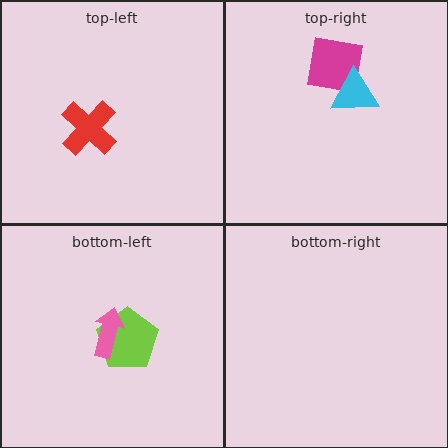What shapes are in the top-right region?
The magenta square, the cyan triangle.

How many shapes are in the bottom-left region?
2.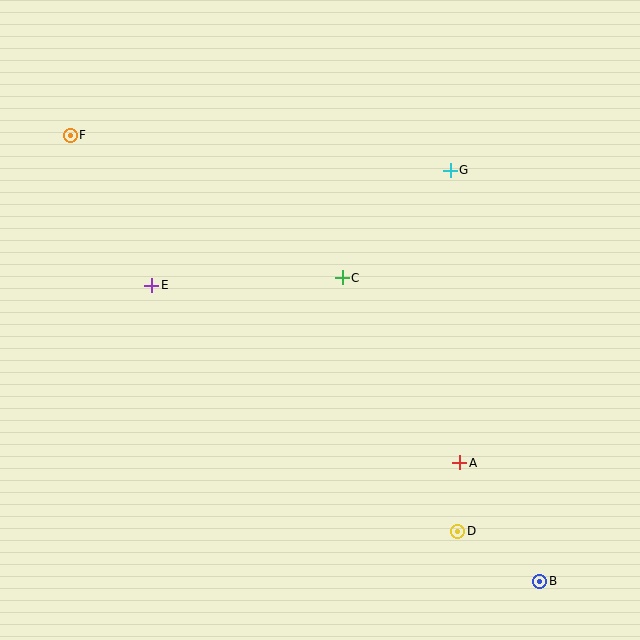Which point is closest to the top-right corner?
Point G is closest to the top-right corner.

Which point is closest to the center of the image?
Point C at (342, 278) is closest to the center.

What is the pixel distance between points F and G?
The distance between F and G is 382 pixels.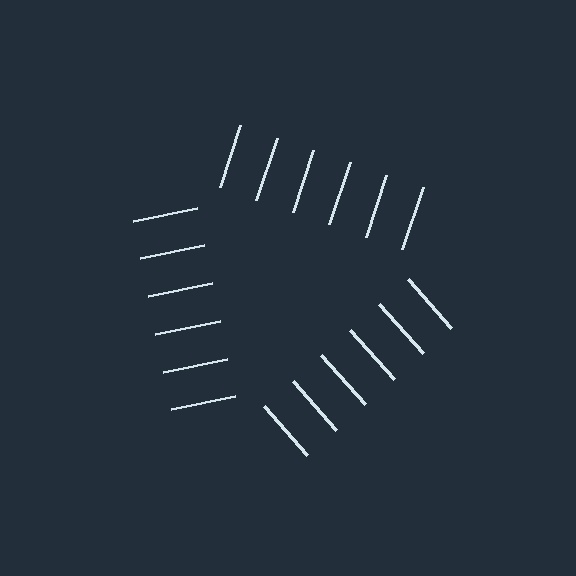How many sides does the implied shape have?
3 sides — the line-ends trace a triangle.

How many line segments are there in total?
18 — 6 along each of the 3 edges.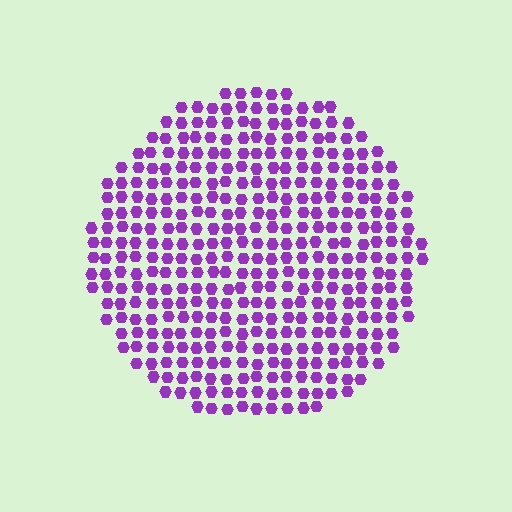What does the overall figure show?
The overall figure shows a circle.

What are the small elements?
The small elements are hexagons.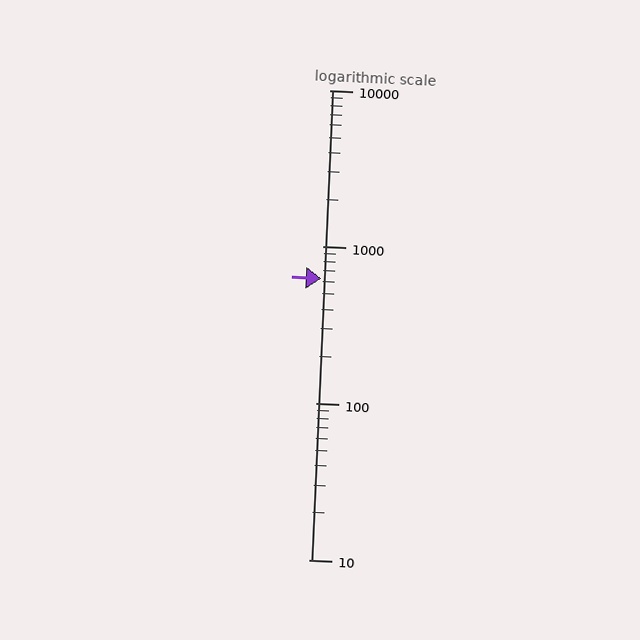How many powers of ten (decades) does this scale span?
The scale spans 3 decades, from 10 to 10000.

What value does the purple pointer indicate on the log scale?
The pointer indicates approximately 630.